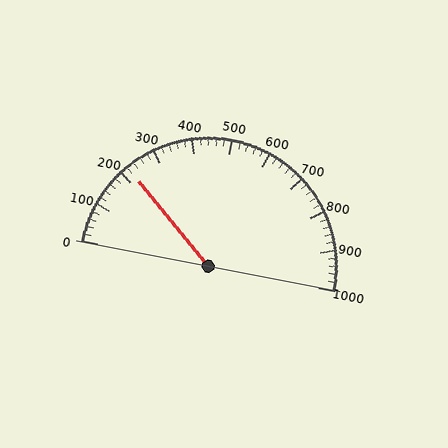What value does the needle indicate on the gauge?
The needle indicates approximately 220.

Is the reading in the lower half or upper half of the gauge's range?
The reading is in the lower half of the range (0 to 1000).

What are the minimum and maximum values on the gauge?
The gauge ranges from 0 to 1000.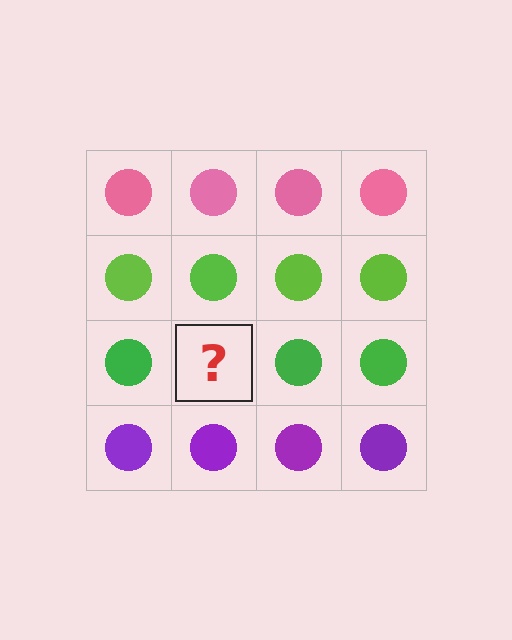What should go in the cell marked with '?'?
The missing cell should contain a green circle.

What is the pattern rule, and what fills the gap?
The rule is that each row has a consistent color. The gap should be filled with a green circle.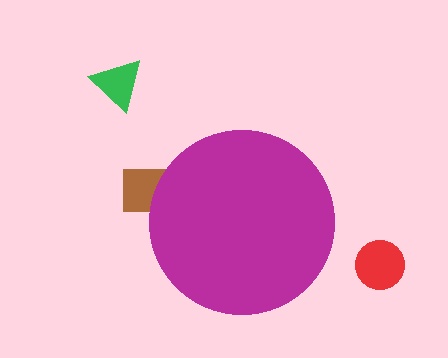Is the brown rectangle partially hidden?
Yes, the brown rectangle is partially hidden behind the magenta circle.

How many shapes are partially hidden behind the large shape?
1 shape is partially hidden.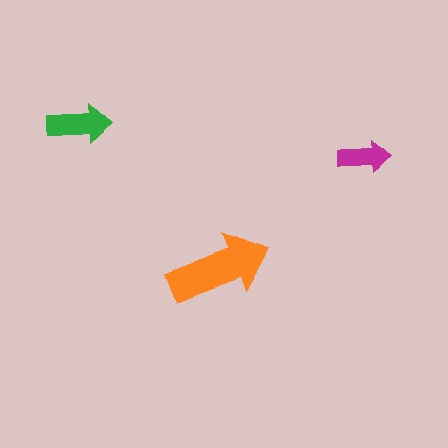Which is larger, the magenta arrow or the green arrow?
The green one.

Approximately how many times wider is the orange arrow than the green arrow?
About 1.5 times wider.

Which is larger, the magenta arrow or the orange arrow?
The orange one.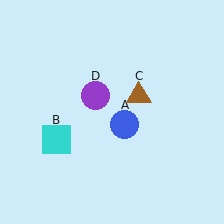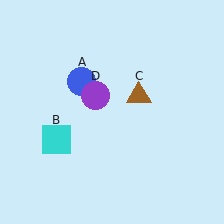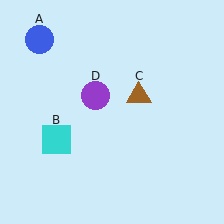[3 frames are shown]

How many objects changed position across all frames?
1 object changed position: blue circle (object A).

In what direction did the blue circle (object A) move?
The blue circle (object A) moved up and to the left.